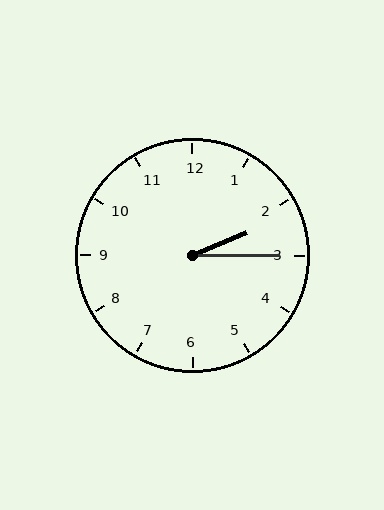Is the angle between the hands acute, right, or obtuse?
It is acute.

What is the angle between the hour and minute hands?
Approximately 22 degrees.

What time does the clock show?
2:15.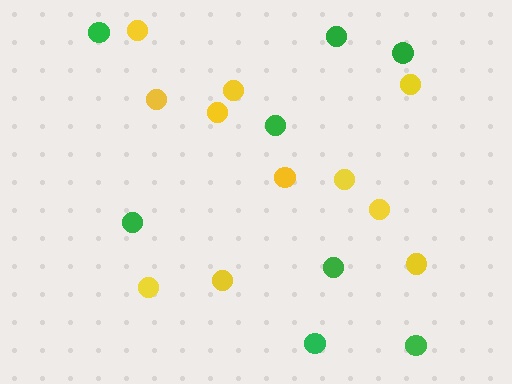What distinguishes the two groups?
There are 2 groups: one group of yellow circles (11) and one group of green circles (8).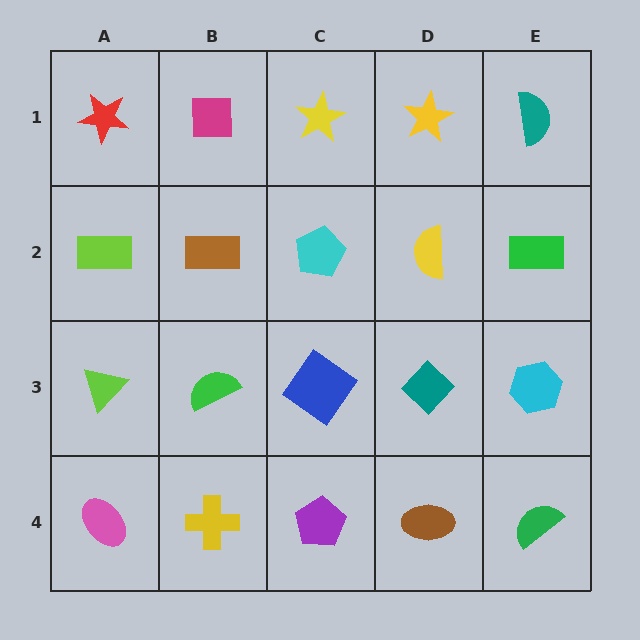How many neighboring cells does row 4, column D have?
3.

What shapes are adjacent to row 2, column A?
A red star (row 1, column A), a lime triangle (row 3, column A), a brown rectangle (row 2, column B).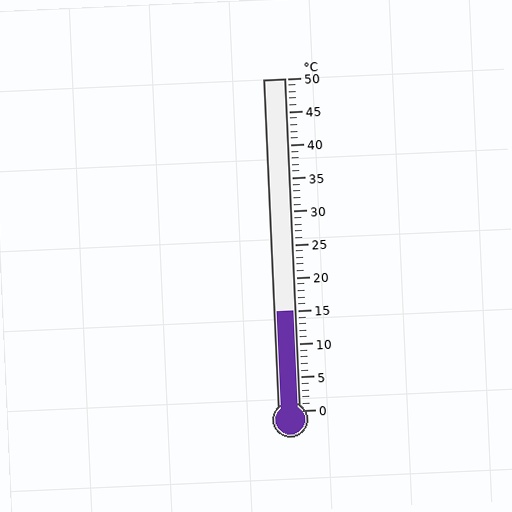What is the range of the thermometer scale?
The thermometer scale ranges from 0°C to 50°C.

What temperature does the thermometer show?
The thermometer shows approximately 15°C.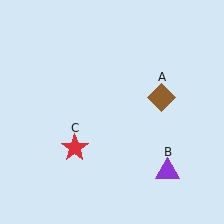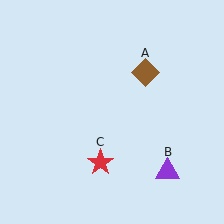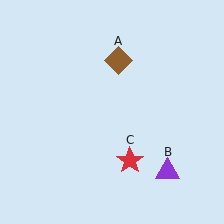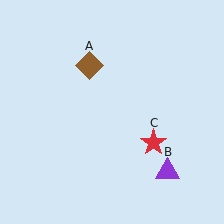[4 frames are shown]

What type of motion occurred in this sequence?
The brown diamond (object A), red star (object C) rotated counterclockwise around the center of the scene.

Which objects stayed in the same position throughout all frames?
Purple triangle (object B) remained stationary.